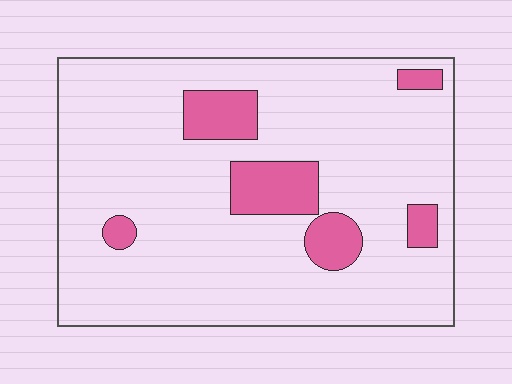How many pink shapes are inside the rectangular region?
6.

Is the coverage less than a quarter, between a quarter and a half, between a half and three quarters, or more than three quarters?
Less than a quarter.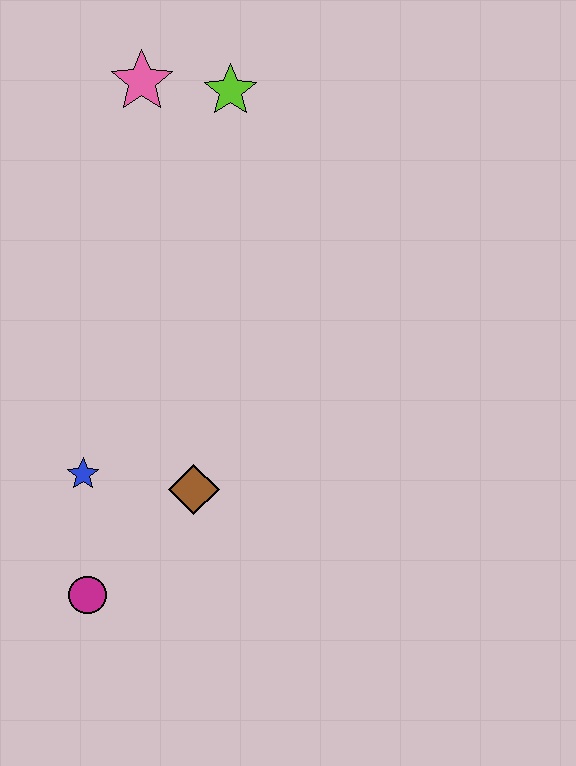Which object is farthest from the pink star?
The magenta circle is farthest from the pink star.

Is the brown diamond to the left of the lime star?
Yes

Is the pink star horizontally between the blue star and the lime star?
Yes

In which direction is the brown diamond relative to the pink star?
The brown diamond is below the pink star.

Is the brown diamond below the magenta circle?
No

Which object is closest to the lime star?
The pink star is closest to the lime star.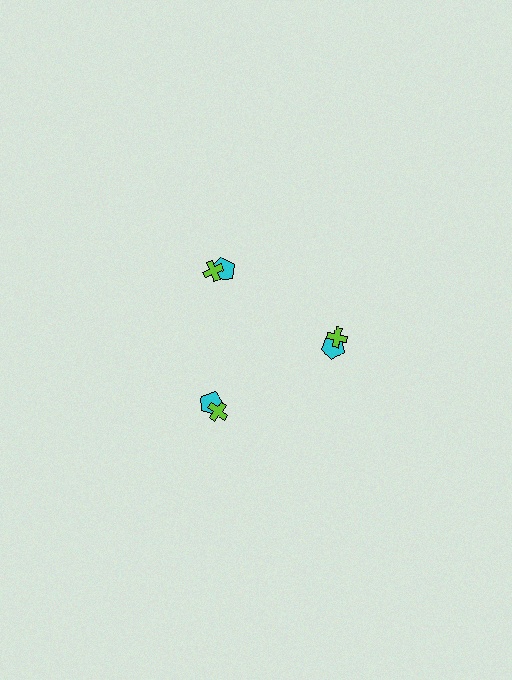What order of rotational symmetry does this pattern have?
This pattern has 3-fold rotational symmetry.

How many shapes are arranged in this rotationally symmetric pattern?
There are 6 shapes, arranged in 3 groups of 2.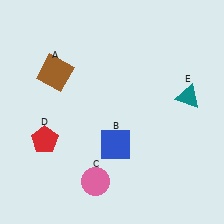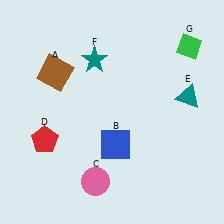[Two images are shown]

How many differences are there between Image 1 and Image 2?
There are 2 differences between the two images.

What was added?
A teal star (F), a green diamond (G) were added in Image 2.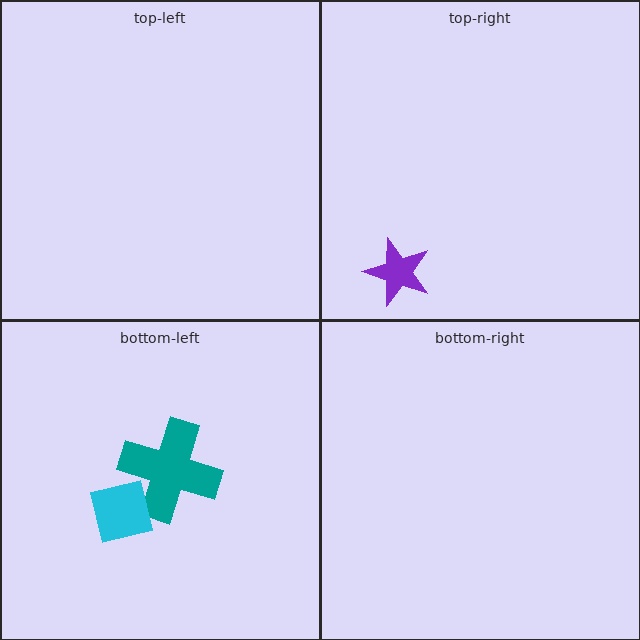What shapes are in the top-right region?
The purple star.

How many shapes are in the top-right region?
1.